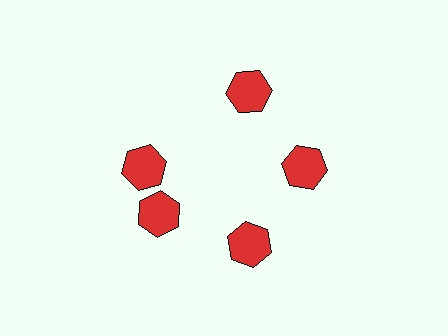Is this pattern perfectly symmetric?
No. The 5 red hexagons are arranged in a ring, but one element near the 10 o'clock position is rotated out of alignment along the ring, breaking the 5-fold rotational symmetry.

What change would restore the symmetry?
The symmetry would be restored by rotating it back into even spacing with its neighbors so that all 5 hexagons sit at equal angles and equal distance from the center.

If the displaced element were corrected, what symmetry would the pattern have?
It would have 5-fold rotational symmetry — the pattern would map onto itself every 72 degrees.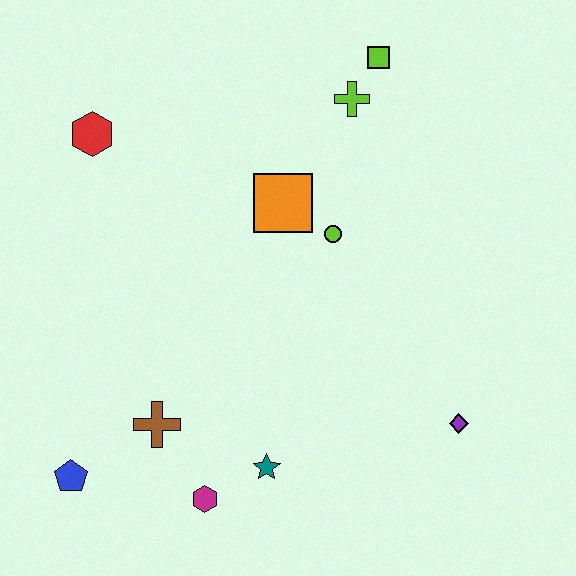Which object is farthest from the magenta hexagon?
The lime square is farthest from the magenta hexagon.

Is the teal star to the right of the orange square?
No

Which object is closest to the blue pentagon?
The brown cross is closest to the blue pentagon.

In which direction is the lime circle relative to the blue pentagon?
The lime circle is to the right of the blue pentagon.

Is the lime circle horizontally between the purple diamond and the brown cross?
Yes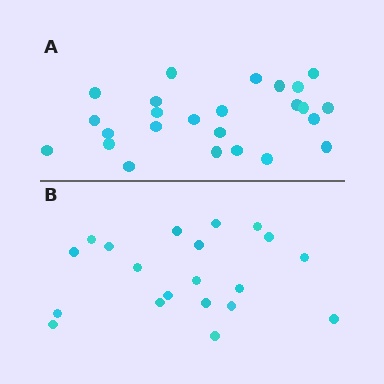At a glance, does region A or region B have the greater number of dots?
Region A (the top region) has more dots.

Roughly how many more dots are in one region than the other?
Region A has about 5 more dots than region B.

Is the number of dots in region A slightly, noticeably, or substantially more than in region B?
Region A has noticeably more, but not dramatically so. The ratio is roughly 1.2 to 1.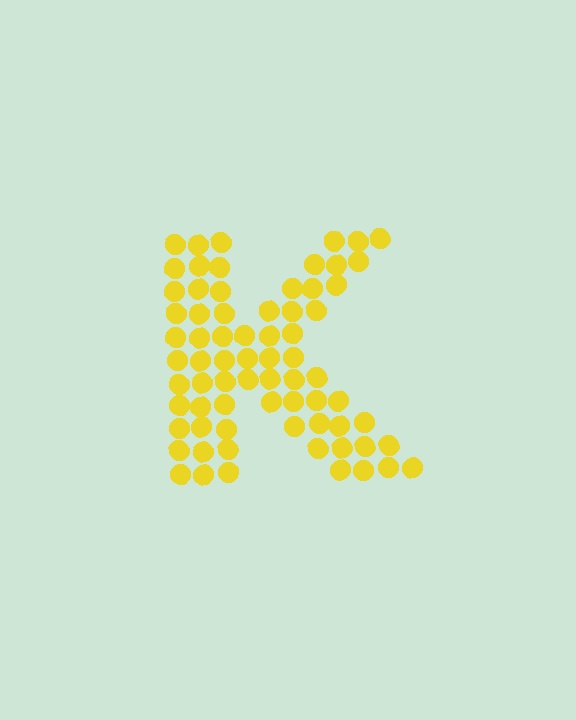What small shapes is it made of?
It is made of small circles.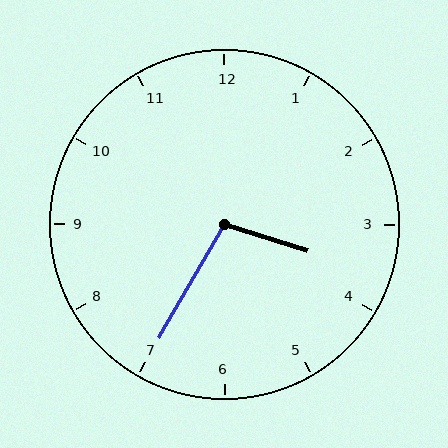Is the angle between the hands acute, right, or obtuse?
It is obtuse.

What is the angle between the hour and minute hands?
Approximately 102 degrees.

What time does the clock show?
3:35.